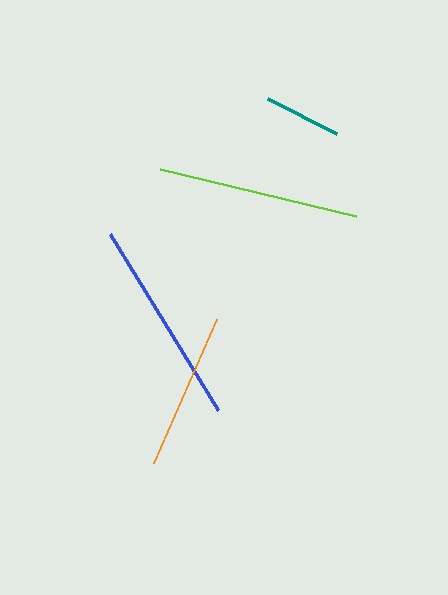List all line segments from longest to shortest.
From longest to shortest: blue, lime, orange, teal.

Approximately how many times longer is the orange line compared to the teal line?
The orange line is approximately 2.1 times the length of the teal line.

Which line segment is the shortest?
The teal line is the shortest at approximately 77 pixels.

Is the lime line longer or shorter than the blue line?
The blue line is longer than the lime line.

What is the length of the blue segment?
The blue segment is approximately 206 pixels long.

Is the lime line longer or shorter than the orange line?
The lime line is longer than the orange line.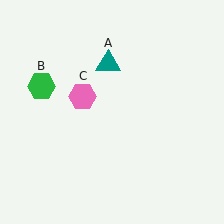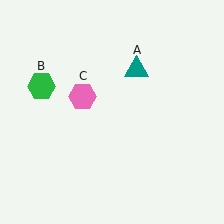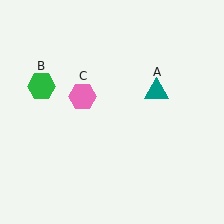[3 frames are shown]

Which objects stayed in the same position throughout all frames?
Green hexagon (object B) and pink hexagon (object C) remained stationary.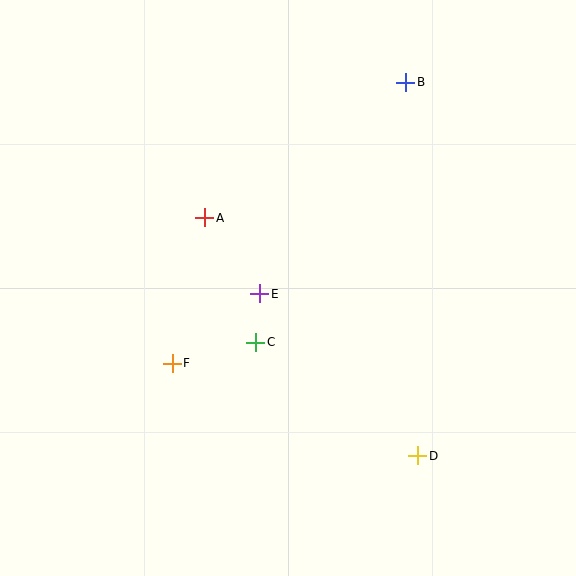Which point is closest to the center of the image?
Point E at (260, 294) is closest to the center.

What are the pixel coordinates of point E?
Point E is at (260, 294).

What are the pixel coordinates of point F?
Point F is at (172, 363).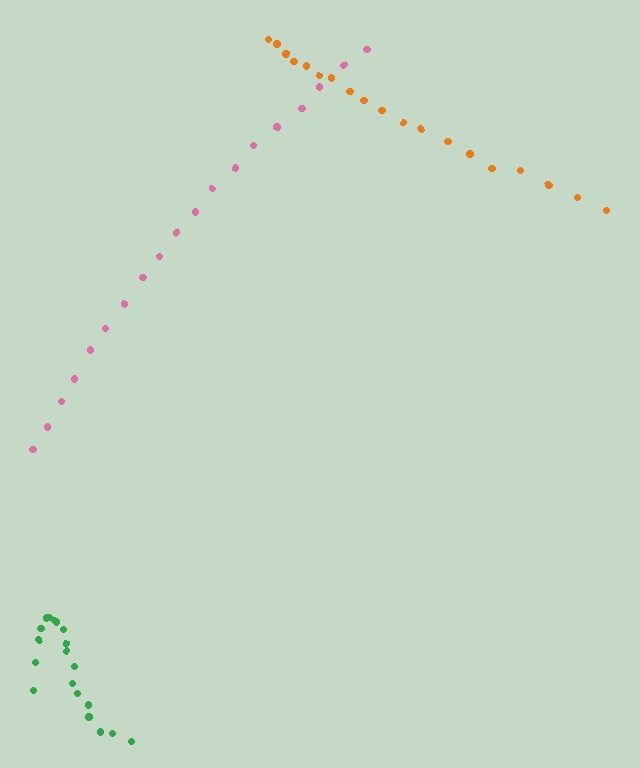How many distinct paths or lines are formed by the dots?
There are 3 distinct paths.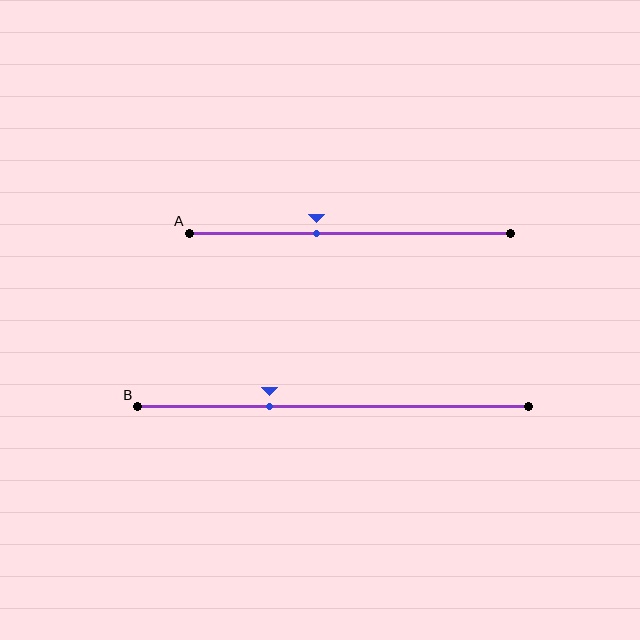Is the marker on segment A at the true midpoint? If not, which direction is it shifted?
No, the marker on segment A is shifted to the left by about 10% of the segment length.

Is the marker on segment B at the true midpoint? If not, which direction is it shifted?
No, the marker on segment B is shifted to the left by about 16% of the segment length.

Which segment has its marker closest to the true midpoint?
Segment A has its marker closest to the true midpoint.